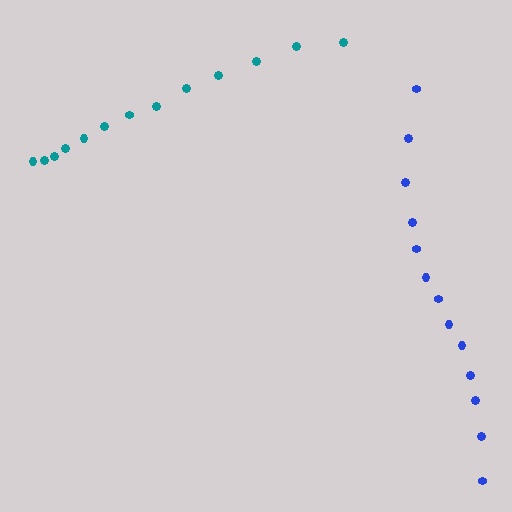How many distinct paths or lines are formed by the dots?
There are 2 distinct paths.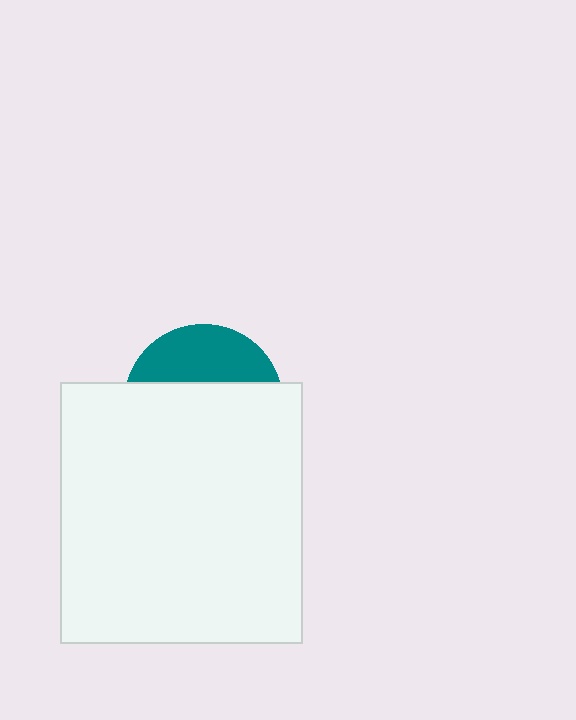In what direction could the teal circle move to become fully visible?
The teal circle could move up. That would shift it out from behind the white rectangle entirely.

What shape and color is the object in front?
The object in front is a white rectangle.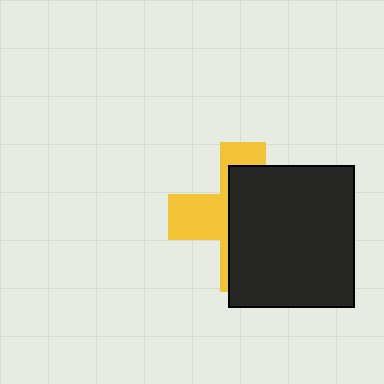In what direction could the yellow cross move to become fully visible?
The yellow cross could move left. That would shift it out from behind the black rectangle entirely.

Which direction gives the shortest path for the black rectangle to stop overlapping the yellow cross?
Moving right gives the shortest separation.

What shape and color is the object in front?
The object in front is a black rectangle.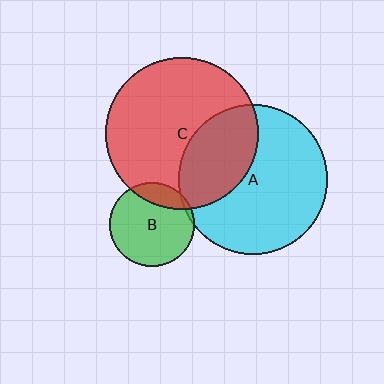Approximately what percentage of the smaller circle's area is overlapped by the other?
Approximately 5%.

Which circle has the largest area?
Circle C (red).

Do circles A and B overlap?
Yes.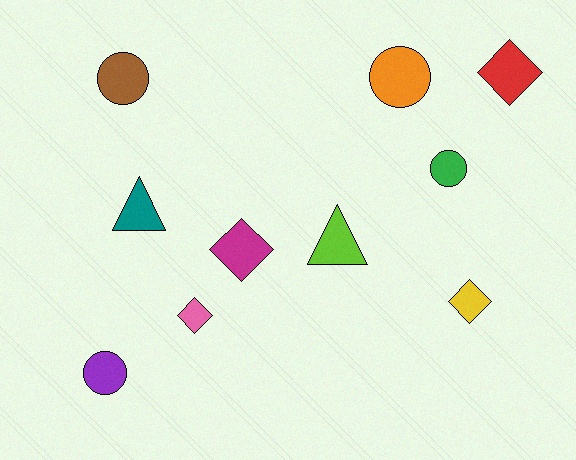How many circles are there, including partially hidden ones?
There are 4 circles.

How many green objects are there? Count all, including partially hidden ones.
There is 1 green object.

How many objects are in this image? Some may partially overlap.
There are 10 objects.